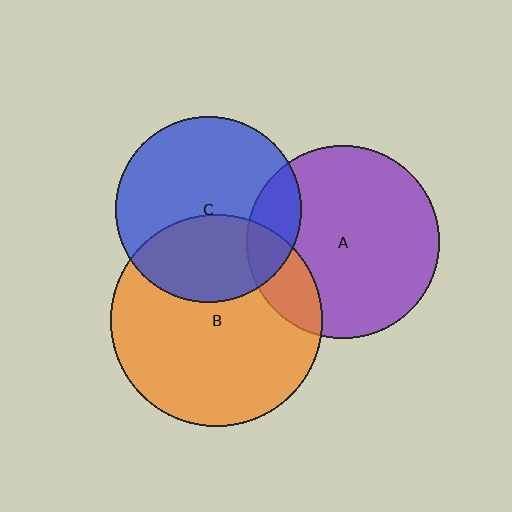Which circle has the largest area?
Circle B (orange).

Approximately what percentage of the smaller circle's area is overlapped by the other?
Approximately 35%.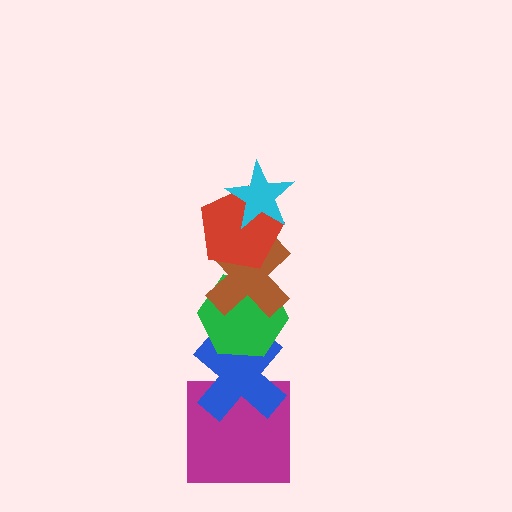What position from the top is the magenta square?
The magenta square is 6th from the top.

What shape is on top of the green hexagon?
The brown cross is on top of the green hexagon.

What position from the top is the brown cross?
The brown cross is 3rd from the top.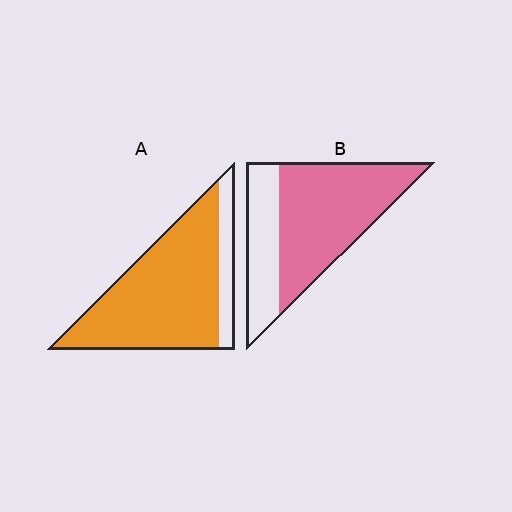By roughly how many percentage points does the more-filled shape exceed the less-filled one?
By roughly 15 percentage points (A over B).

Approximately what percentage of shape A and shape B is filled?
A is approximately 85% and B is approximately 70%.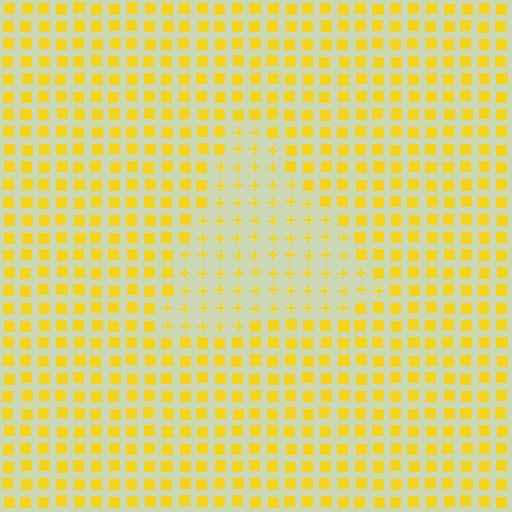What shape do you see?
I see a triangle.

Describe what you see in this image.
The image is filled with small yellow elements arranged in a uniform grid. A triangle-shaped region contains plus signs, while the surrounding area contains squares. The boundary is defined purely by the change in element shape.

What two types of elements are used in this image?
The image uses plus signs inside the triangle region and squares outside it.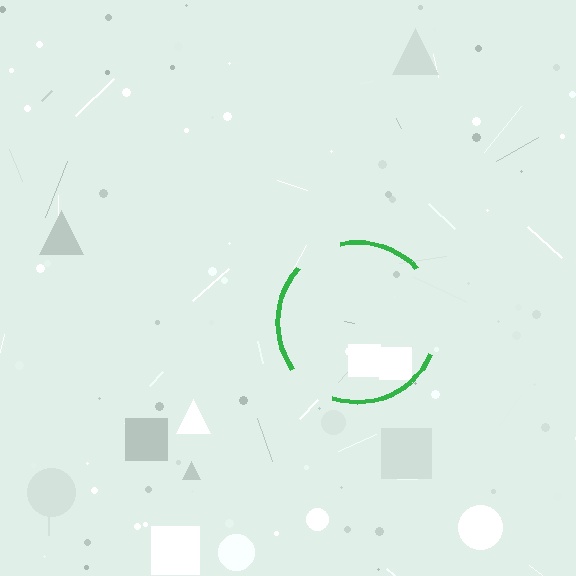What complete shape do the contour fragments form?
The contour fragments form a circle.